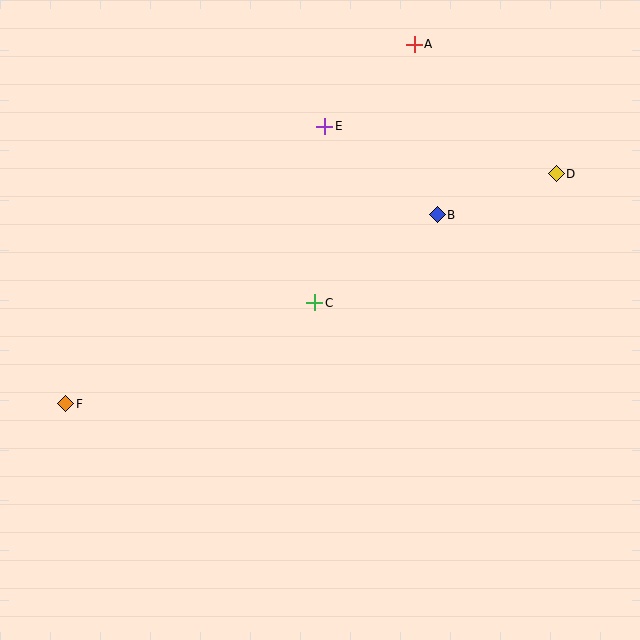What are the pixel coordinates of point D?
Point D is at (556, 174).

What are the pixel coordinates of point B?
Point B is at (437, 215).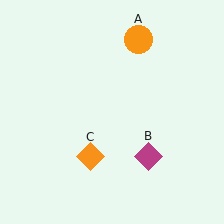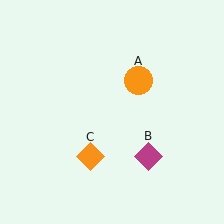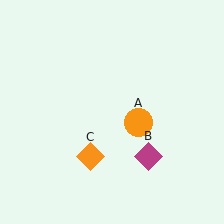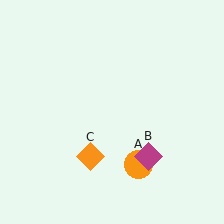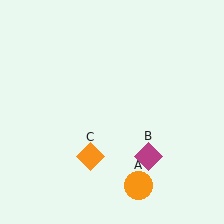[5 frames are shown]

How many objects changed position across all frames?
1 object changed position: orange circle (object A).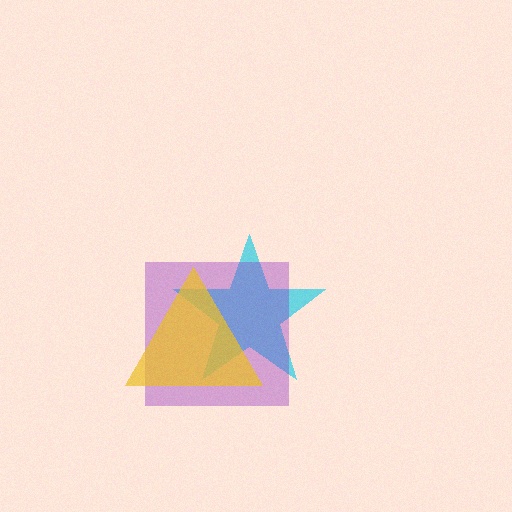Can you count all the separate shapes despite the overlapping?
Yes, there are 3 separate shapes.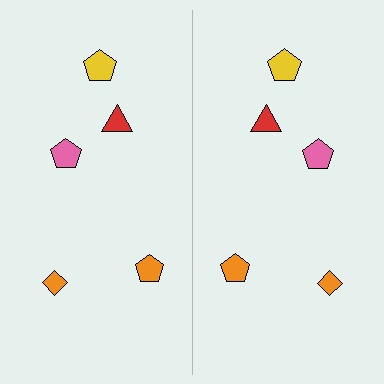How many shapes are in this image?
There are 10 shapes in this image.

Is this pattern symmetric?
Yes, this pattern has bilateral (reflection) symmetry.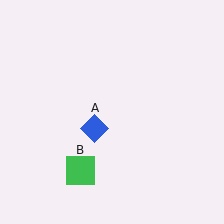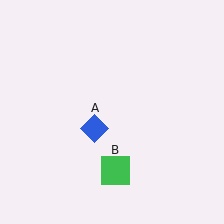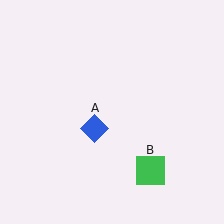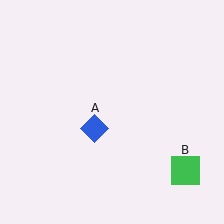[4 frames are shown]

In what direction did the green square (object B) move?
The green square (object B) moved right.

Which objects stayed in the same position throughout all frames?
Blue diamond (object A) remained stationary.